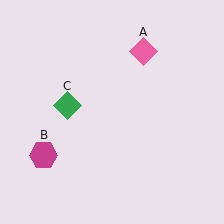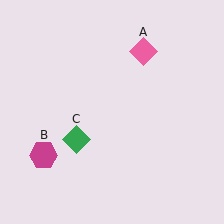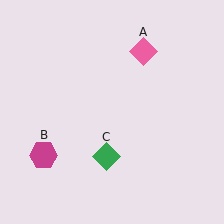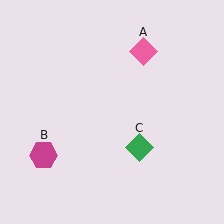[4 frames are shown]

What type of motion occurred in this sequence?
The green diamond (object C) rotated counterclockwise around the center of the scene.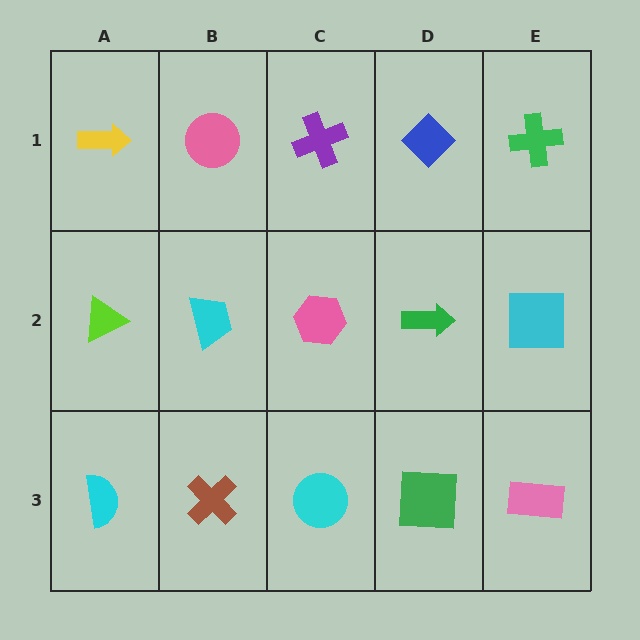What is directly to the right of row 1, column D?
A green cross.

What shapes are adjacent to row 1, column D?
A green arrow (row 2, column D), a purple cross (row 1, column C), a green cross (row 1, column E).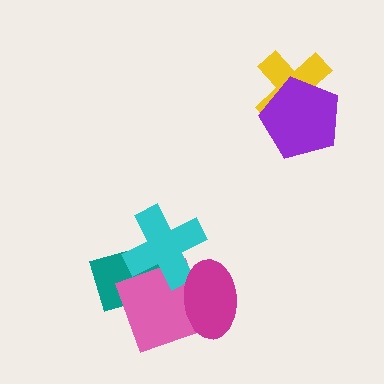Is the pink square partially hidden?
Yes, it is partially covered by another shape.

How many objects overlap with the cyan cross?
3 objects overlap with the cyan cross.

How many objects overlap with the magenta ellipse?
2 objects overlap with the magenta ellipse.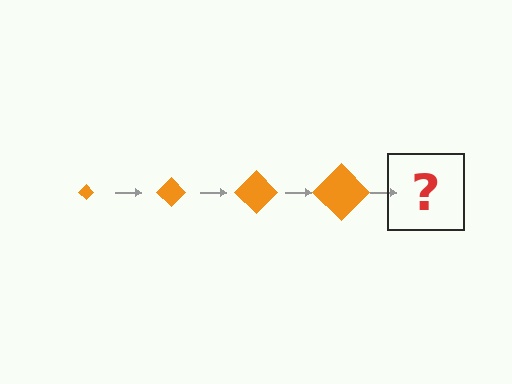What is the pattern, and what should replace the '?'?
The pattern is that the diamond gets progressively larger each step. The '?' should be an orange diamond, larger than the previous one.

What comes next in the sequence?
The next element should be an orange diamond, larger than the previous one.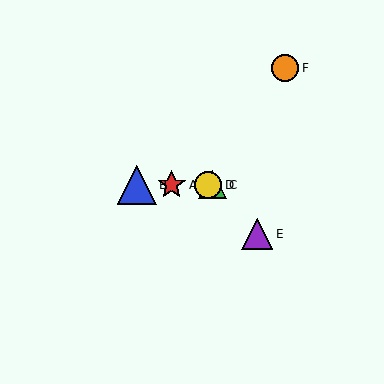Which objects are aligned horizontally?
Objects A, B, C, D are aligned horizontally.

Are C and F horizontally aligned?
No, C is at y≈185 and F is at y≈68.